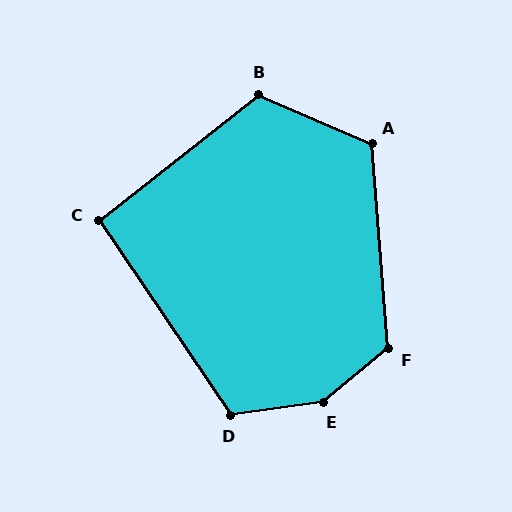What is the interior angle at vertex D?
Approximately 116 degrees (obtuse).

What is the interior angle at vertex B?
Approximately 118 degrees (obtuse).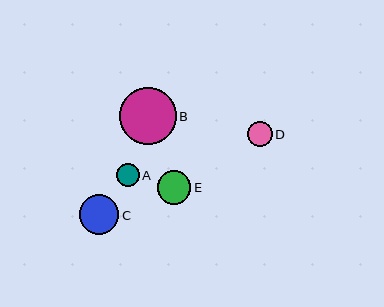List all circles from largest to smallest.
From largest to smallest: B, C, E, D, A.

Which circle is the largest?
Circle B is the largest with a size of approximately 57 pixels.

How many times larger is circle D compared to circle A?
Circle D is approximately 1.1 times the size of circle A.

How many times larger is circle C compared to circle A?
Circle C is approximately 1.8 times the size of circle A.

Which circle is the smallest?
Circle A is the smallest with a size of approximately 22 pixels.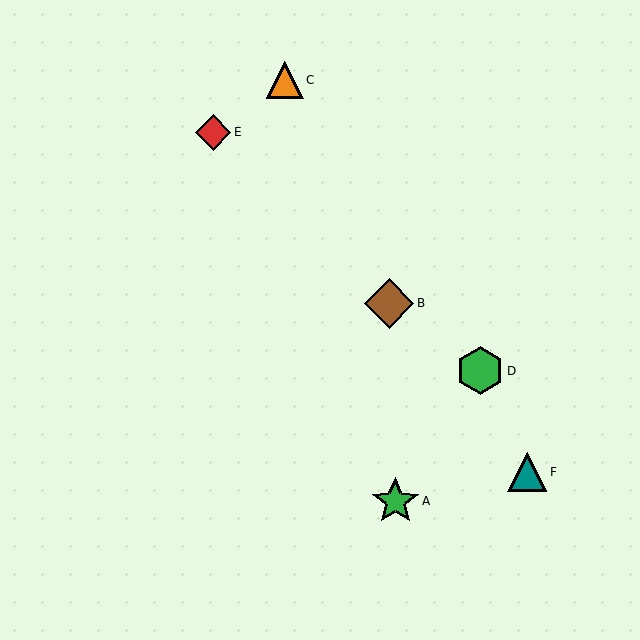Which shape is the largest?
The brown diamond (labeled B) is the largest.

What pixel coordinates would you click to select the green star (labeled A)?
Click at (395, 501) to select the green star A.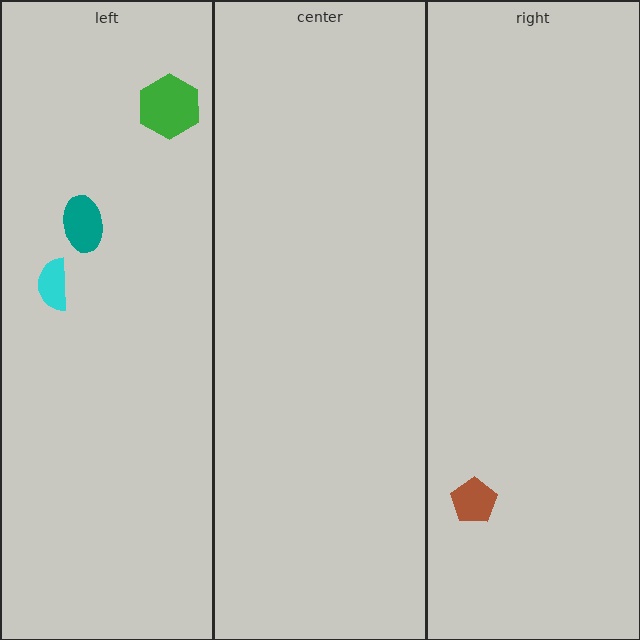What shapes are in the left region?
The teal ellipse, the cyan semicircle, the green hexagon.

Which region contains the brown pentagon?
The right region.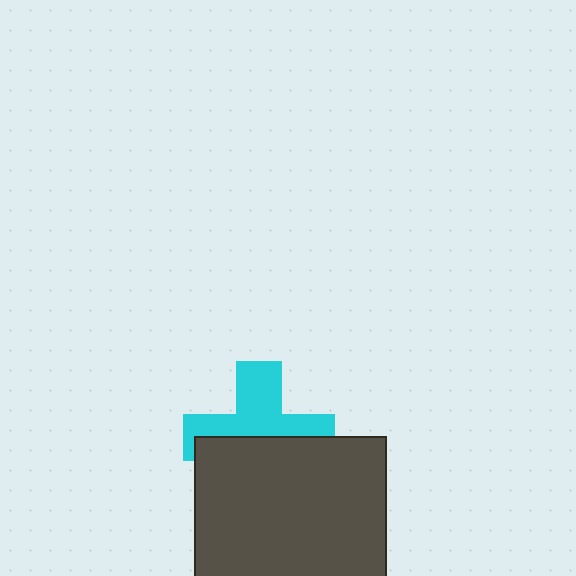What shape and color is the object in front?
The object in front is a dark gray rectangle.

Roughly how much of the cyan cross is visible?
About half of it is visible (roughly 50%).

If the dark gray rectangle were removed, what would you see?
You would see the complete cyan cross.